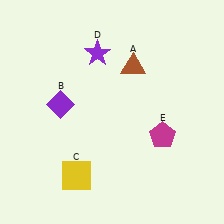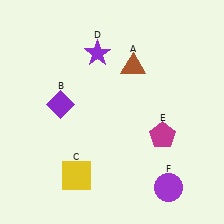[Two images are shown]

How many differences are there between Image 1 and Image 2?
There is 1 difference between the two images.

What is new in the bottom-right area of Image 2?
A purple circle (F) was added in the bottom-right area of Image 2.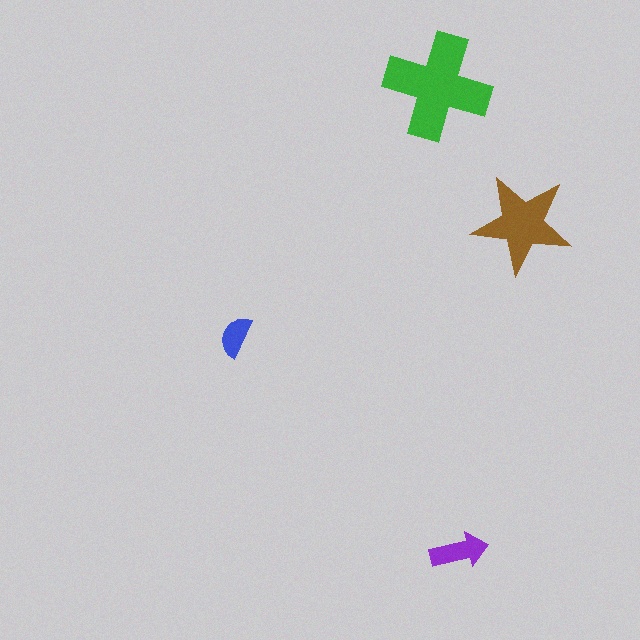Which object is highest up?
The green cross is topmost.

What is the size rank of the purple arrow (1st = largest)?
3rd.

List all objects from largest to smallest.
The green cross, the brown star, the purple arrow, the blue semicircle.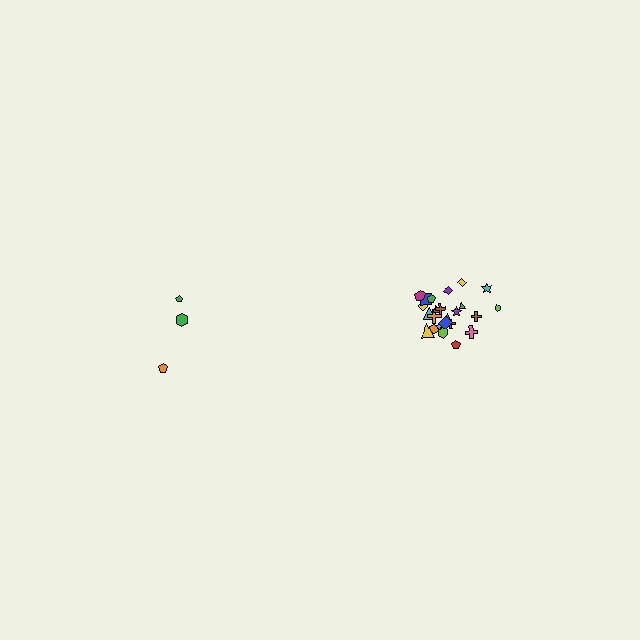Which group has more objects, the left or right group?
The right group.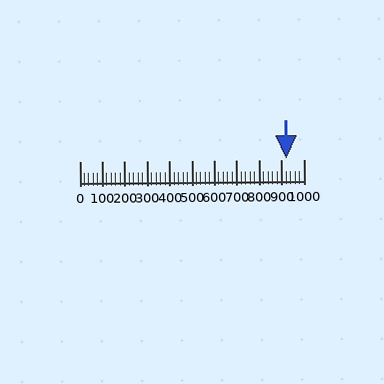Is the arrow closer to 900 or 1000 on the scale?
The arrow is closer to 900.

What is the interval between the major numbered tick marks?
The major tick marks are spaced 100 units apart.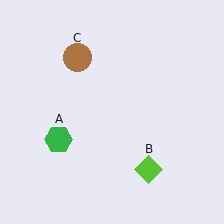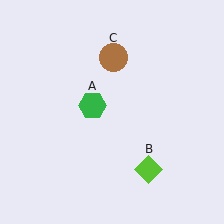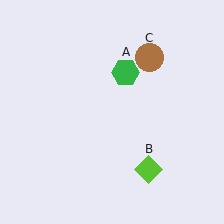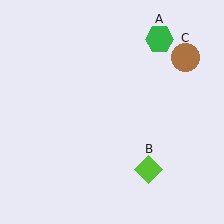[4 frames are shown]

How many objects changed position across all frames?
2 objects changed position: green hexagon (object A), brown circle (object C).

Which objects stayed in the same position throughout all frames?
Lime diamond (object B) remained stationary.